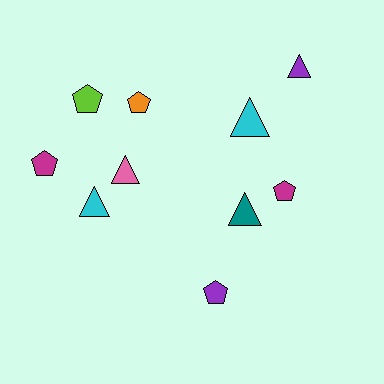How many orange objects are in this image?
There is 1 orange object.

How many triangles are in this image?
There are 5 triangles.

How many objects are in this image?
There are 10 objects.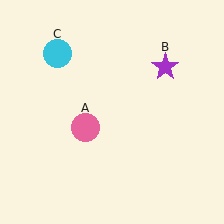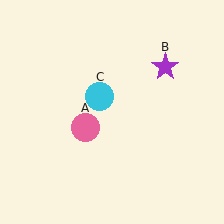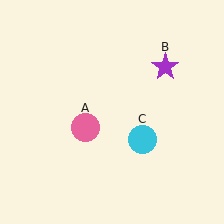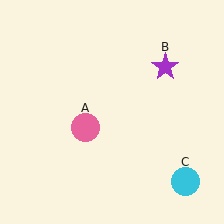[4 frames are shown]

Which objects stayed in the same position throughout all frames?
Pink circle (object A) and purple star (object B) remained stationary.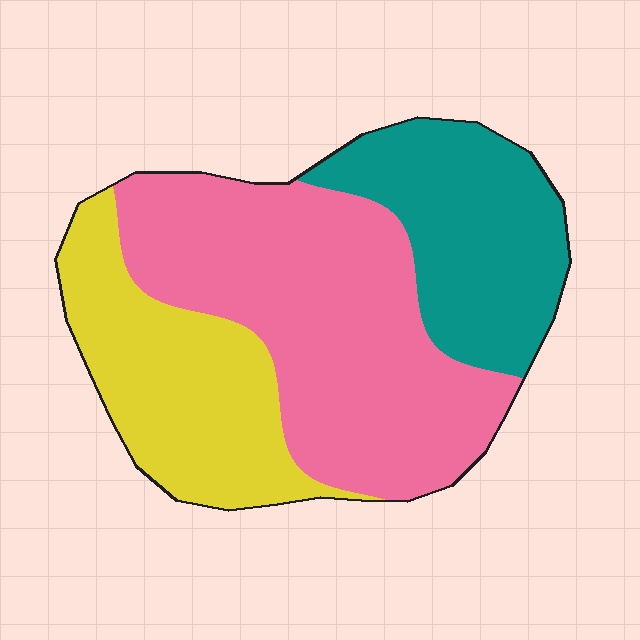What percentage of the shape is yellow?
Yellow takes up about one quarter (1/4) of the shape.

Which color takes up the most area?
Pink, at roughly 45%.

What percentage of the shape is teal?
Teal takes up about one quarter (1/4) of the shape.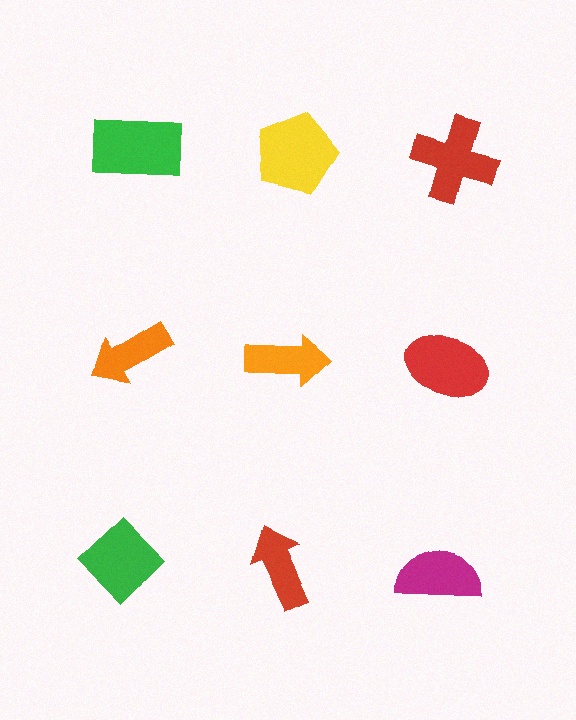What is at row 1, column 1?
A green rectangle.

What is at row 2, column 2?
An orange arrow.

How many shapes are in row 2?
3 shapes.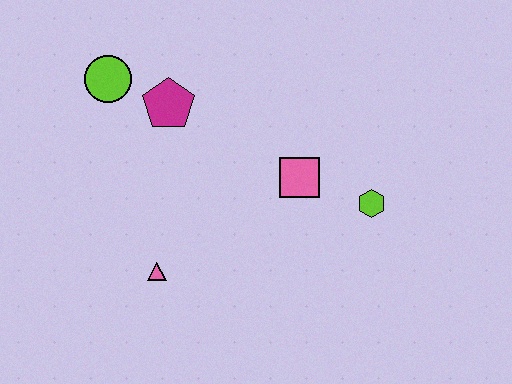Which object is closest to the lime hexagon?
The pink square is closest to the lime hexagon.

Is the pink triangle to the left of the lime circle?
No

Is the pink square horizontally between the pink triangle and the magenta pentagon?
No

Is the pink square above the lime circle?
No